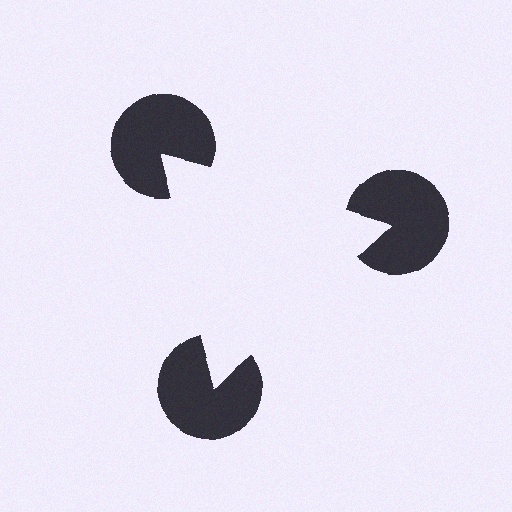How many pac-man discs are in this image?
There are 3 — one at each vertex of the illusory triangle.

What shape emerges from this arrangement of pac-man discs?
An illusory triangle — its edges are inferred from the aligned wedge cuts in the pac-man discs, not physically drawn.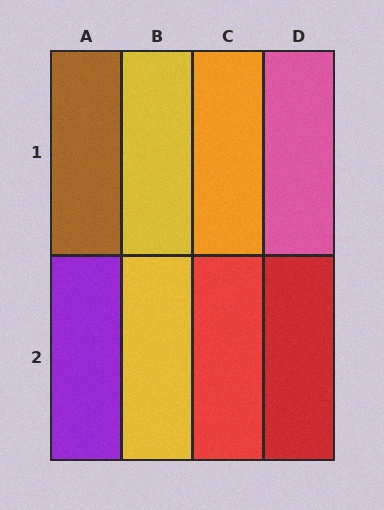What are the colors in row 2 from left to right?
Purple, yellow, red, red.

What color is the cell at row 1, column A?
Brown.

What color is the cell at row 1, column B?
Yellow.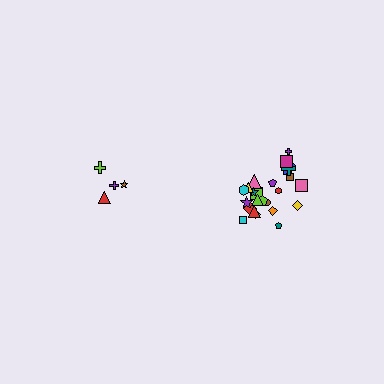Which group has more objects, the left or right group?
The right group.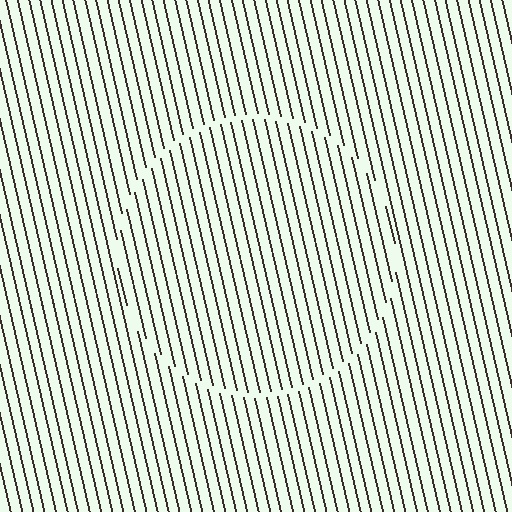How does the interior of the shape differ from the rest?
The interior of the shape contains the same grating, shifted by half a period — the contour is defined by the phase discontinuity where line-ends from the inner and outer gratings abut.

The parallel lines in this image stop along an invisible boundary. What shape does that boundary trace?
An illusory circle. The interior of the shape contains the same grating, shifted by half a period — the contour is defined by the phase discontinuity where line-ends from the inner and outer gratings abut.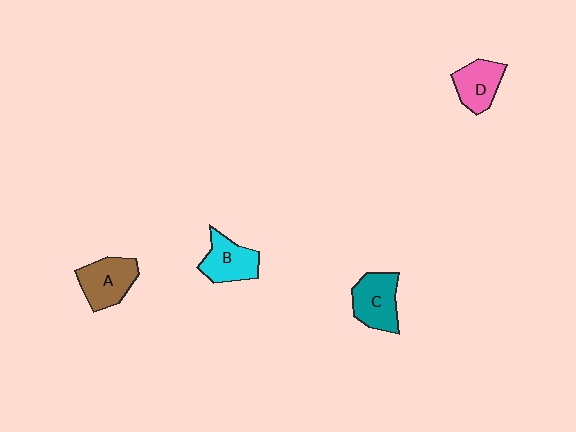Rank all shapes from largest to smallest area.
From largest to smallest: A (brown), C (teal), B (cyan), D (pink).